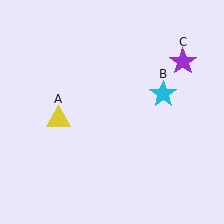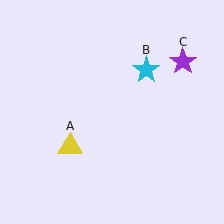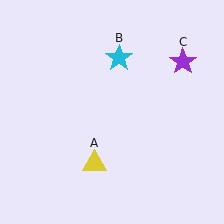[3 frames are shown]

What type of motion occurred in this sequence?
The yellow triangle (object A), cyan star (object B) rotated counterclockwise around the center of the scene.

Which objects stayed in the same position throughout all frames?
Purple star (object C) remained stationary.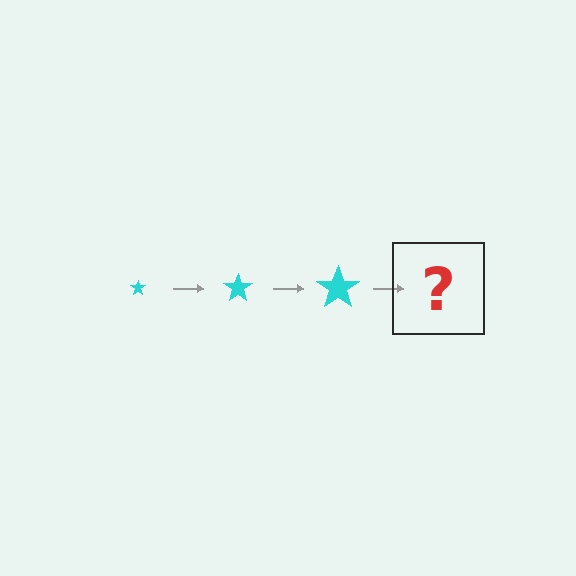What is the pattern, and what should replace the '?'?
The pattern is that the star gets progressively larger each step. The '?' should be a cyan star, larger than the previous one.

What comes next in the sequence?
The next element should be a cyan star, larger than the previous one.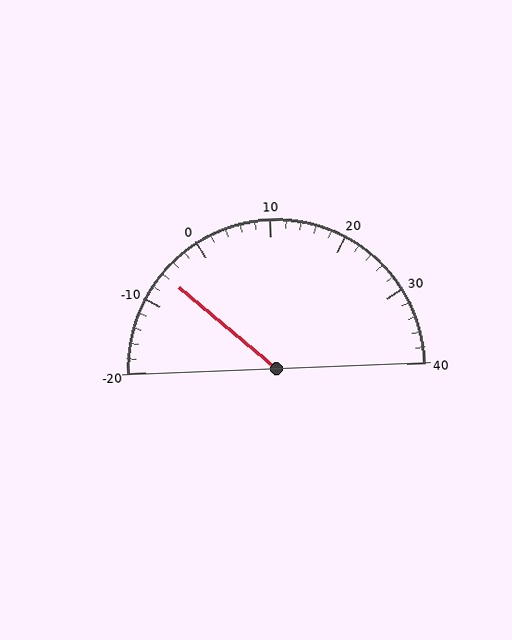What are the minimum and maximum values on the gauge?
The gauge ranges from -20 to 40.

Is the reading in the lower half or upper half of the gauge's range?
The reading is in the lower half of the range (-20 to 40).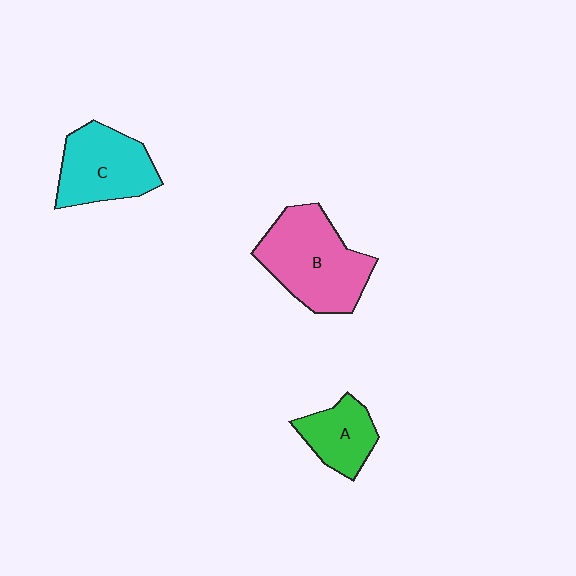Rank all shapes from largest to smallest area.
From largest to smallest: B (pink), C (cyan), A (green).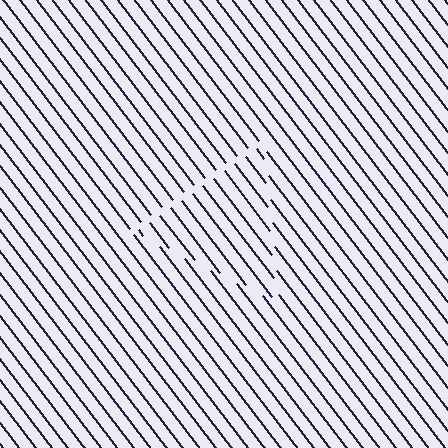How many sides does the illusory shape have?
3 sides — the line-ends trace a triangle.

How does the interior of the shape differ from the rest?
The interior of the shape contains the same grating, shifted by half a period — the contour is defined by the phase discontinuity where line-ends from the inner and outer gratings abut.